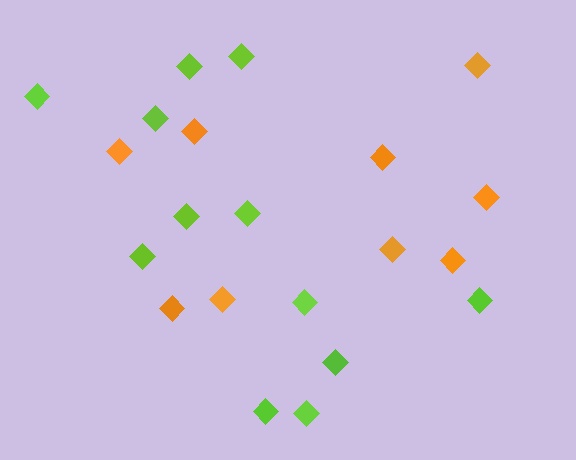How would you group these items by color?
There are 2 groups: one group of orange diamonds (9) and one group of lime diamonds (12).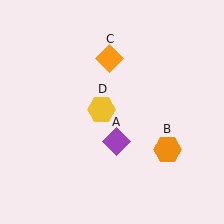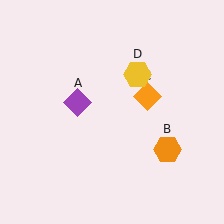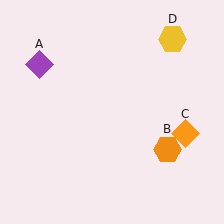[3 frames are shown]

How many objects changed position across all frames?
3 objects changed position: purple diamond (object A), orange diamond (object C), yellow hexagon (object D).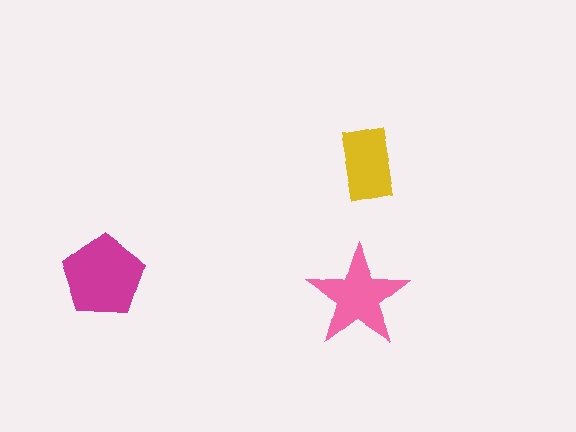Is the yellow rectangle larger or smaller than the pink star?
Smaller.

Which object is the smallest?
The yellow rectangle.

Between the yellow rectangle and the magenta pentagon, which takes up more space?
The magenta pentagon.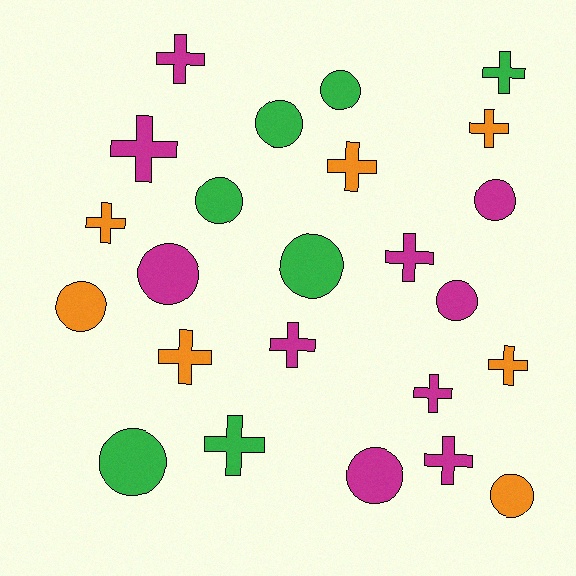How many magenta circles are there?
There are 4 magenta circles.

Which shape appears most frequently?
Cross, with 13 objects.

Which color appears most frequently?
Magenta, with 10 objects.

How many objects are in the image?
There are 24 objects.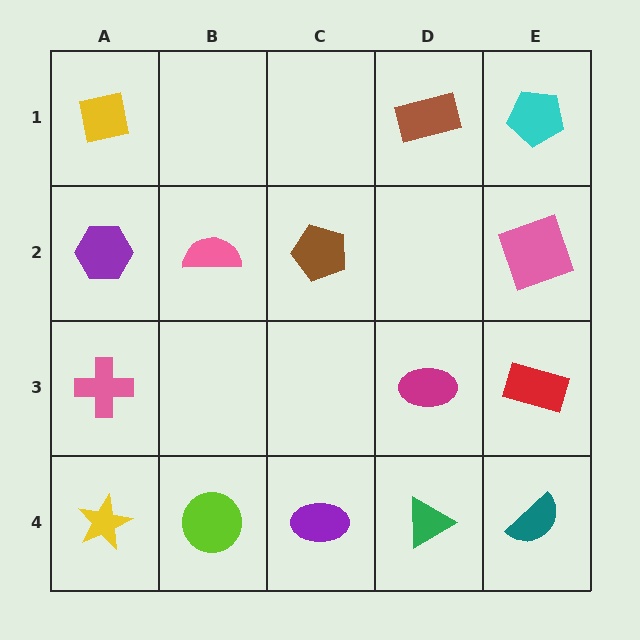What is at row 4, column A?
A yellow star.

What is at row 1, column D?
A brown rectangle.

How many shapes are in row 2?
4 shapes.